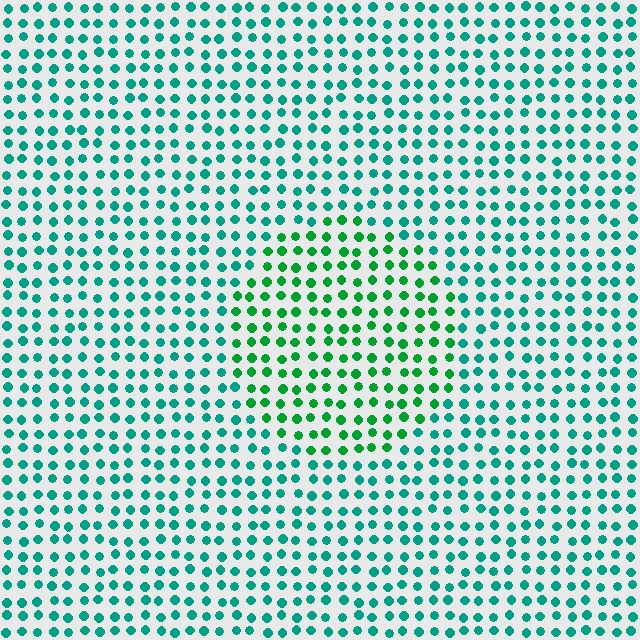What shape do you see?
I see a circle.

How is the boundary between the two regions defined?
The boundary is defined purely by a slight shift in hue (about 33 degrees). Spacing, size, and orientation are identical on both sides.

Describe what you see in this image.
The image is filled with small teal elements in a uniform arrangement. A circle-shaped region is visible where the elements are tinted to a slightly different hue, forming a subtle color boundary.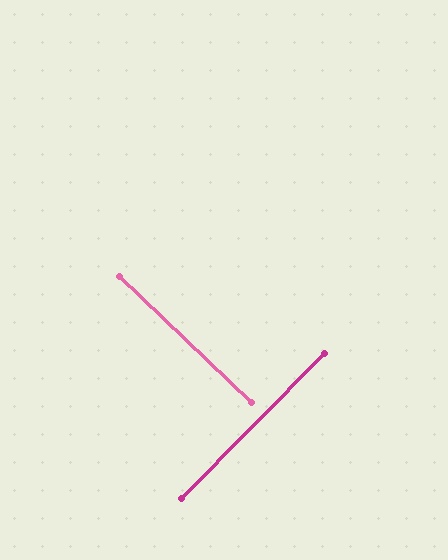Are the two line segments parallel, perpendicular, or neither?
Perpendicular — they meet at approximately 89°.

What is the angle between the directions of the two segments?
Approximately 89 degrees.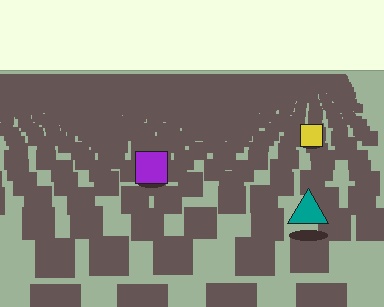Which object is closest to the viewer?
The teal triangle is closest. The texture marks near it are larger and more spread out.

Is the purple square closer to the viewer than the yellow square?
Yes. The purple square is closer — you can tell from the texture gradient: the ground texture is coarser near it.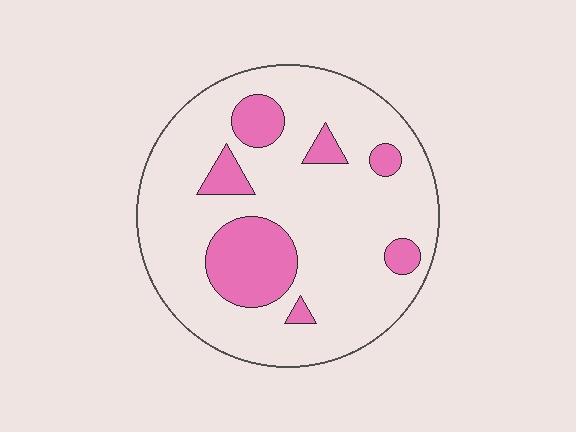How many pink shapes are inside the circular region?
7.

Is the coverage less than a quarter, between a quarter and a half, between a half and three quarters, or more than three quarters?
Less than a quarter.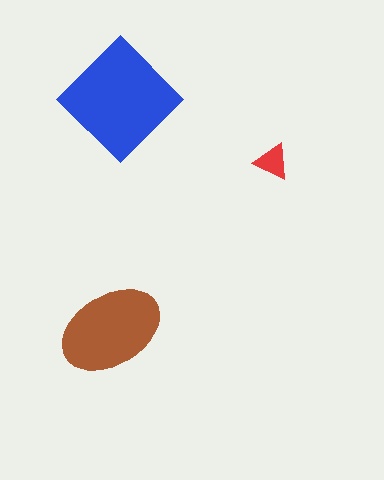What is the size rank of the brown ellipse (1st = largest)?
2nd.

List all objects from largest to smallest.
The blue diamond, the brown ellipse, the red triangle.